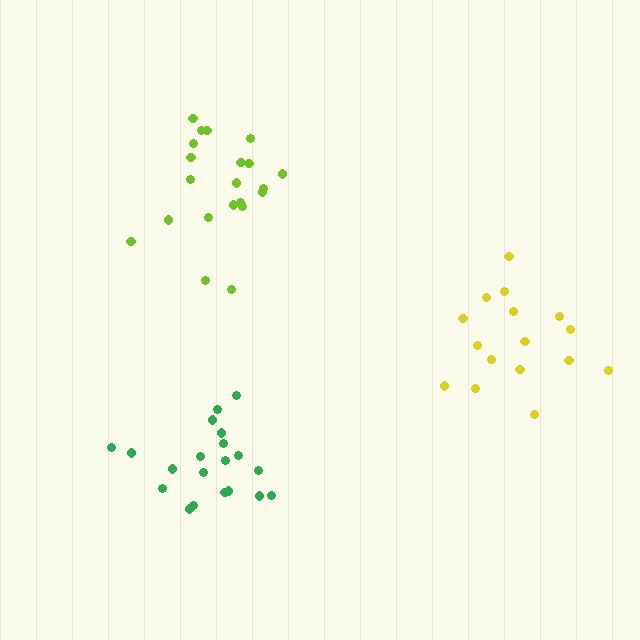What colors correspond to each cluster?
The clusters are colored: yellow, lime, green.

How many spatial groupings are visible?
There are 3 spatial groupings.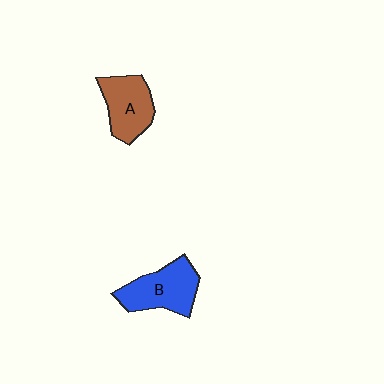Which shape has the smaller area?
Shape A (brown).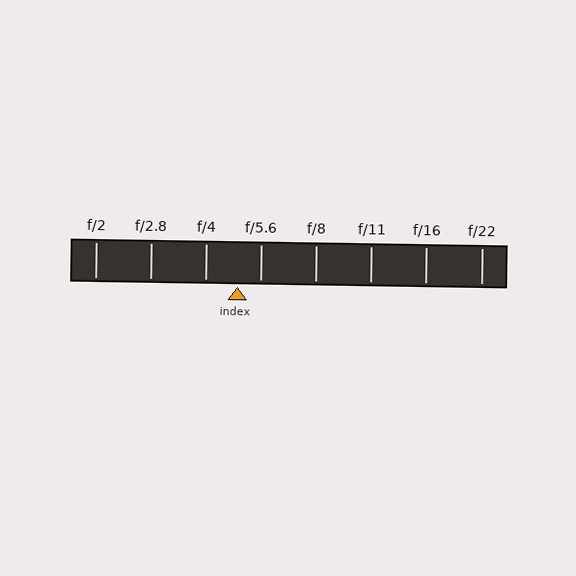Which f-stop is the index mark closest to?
The index mark is closest to f/5.6.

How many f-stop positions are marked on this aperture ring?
There are 8 f-stop positions marked.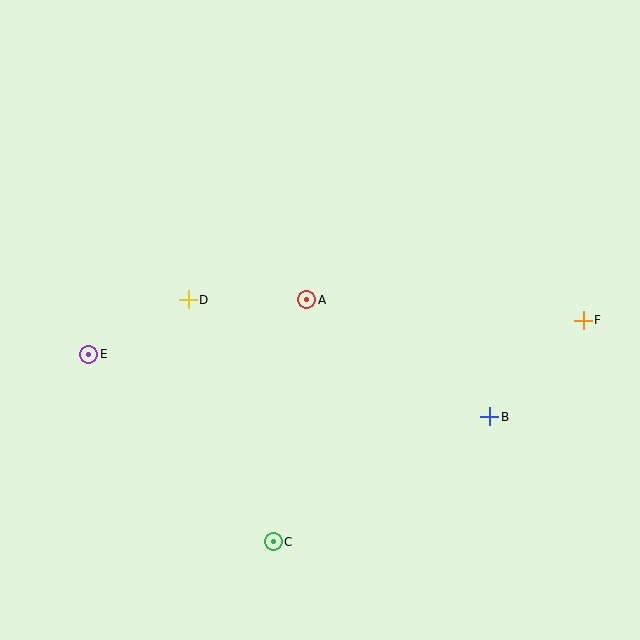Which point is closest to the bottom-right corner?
Point B is closest to the bottom-right corner.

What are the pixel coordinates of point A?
Point A is at (307, 300).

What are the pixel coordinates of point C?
Point C is at (273, 542).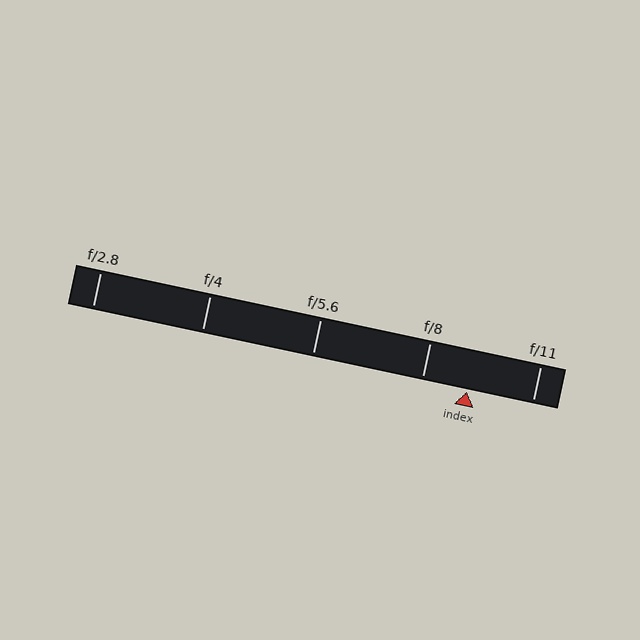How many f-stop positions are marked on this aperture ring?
There are 5 f-stop positions marked.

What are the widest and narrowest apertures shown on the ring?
The widest aperture shown is f/2.8 and the narrowest is f/11.